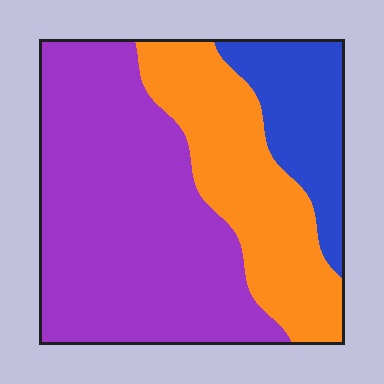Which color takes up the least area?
Blue, at roughly 15%.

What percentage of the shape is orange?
Orange takes up about one quarter (1/4) of the shape.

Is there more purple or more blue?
Purple.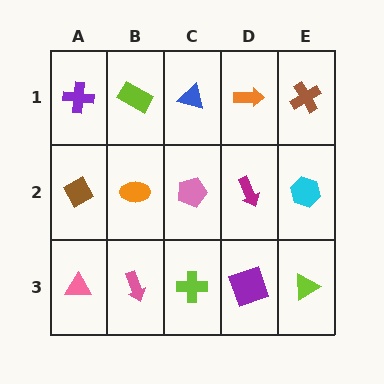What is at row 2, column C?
A pink pentagon.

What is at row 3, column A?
A pink triangle.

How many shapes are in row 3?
5 shapes.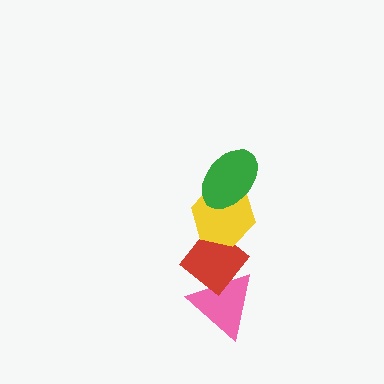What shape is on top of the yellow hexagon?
The green ellipse is on top of the yellow hexagon.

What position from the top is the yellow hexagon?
The yellow hexagon is 2nd from the top.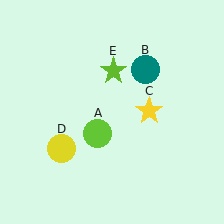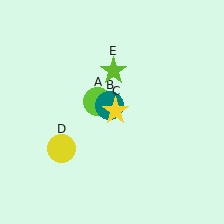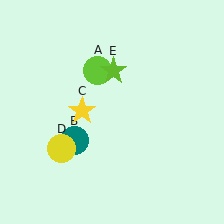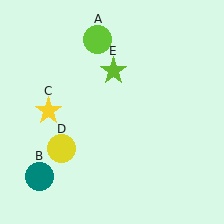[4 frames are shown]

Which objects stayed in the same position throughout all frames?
Yellow circle (object D) and lime star (object E) remained stationary.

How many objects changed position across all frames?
3 objects changed position: lime circle (object A), teal circle (object B), yellow star (object C).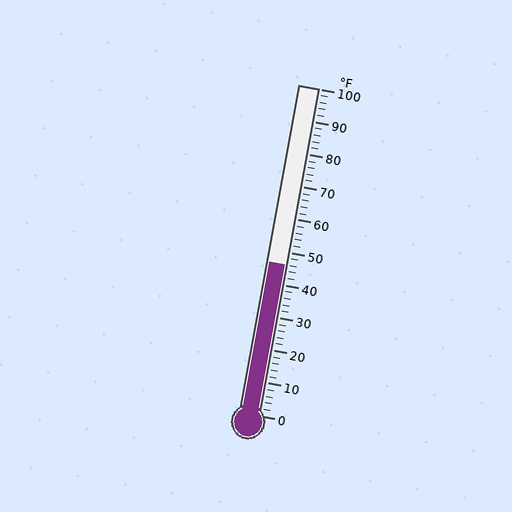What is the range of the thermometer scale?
The thermometer scale ranges from 0°F to 100°F.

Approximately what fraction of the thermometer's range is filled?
The thermometer is filled to approximately 45% of its range.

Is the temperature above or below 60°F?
The temperature is below 60°F.